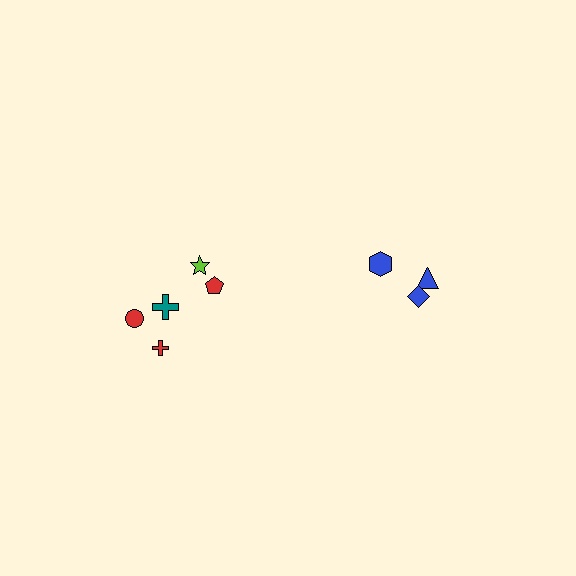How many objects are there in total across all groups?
There are 8 objects.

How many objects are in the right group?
There are 3 objects.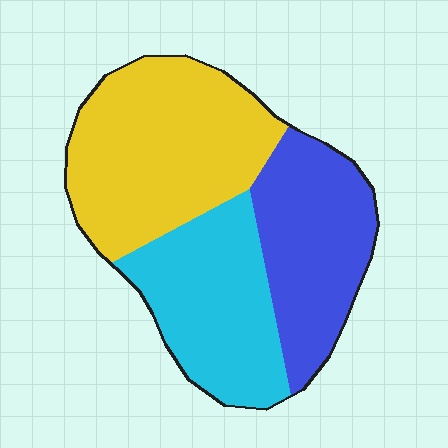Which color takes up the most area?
Yellow, at roughly 40%.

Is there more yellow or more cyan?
Yellow.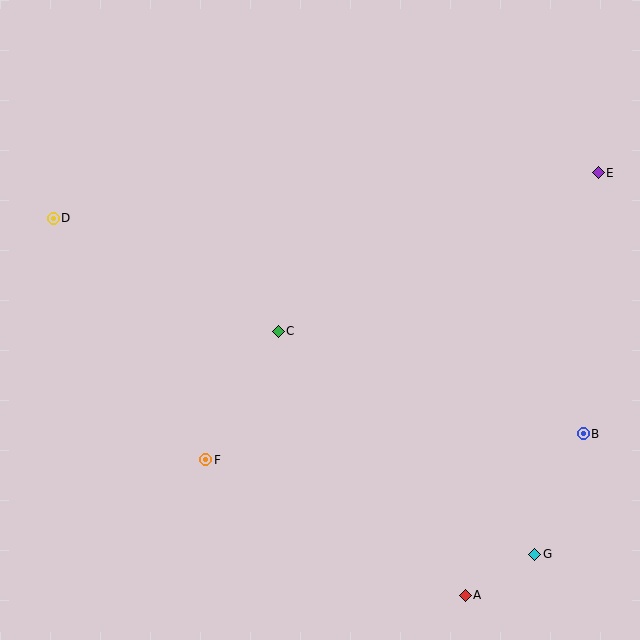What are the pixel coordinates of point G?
Point G is at (535, 554).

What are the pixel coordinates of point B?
Point B is at (583, 434).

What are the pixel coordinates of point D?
Point D is at (53, 218).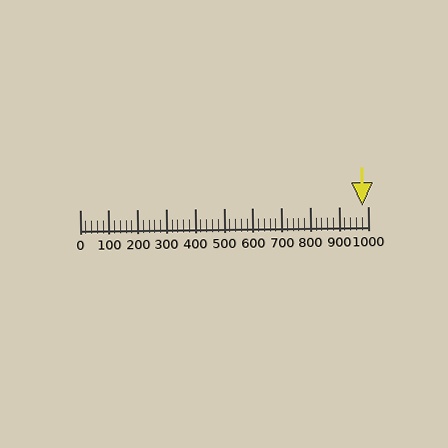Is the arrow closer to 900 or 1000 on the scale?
The arrow is closer to 1000.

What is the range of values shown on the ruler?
The ruler shows values from 0 to 1000.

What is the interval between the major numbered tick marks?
The major tick marks are spaced 100 units apart.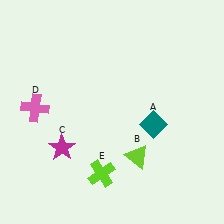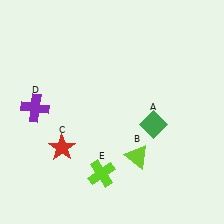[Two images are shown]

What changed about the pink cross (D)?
In Image 1, D is pink. In Image 2, it changed to purple.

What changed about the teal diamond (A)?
In Image 1, A is teal. In Image 2, it changed to green.